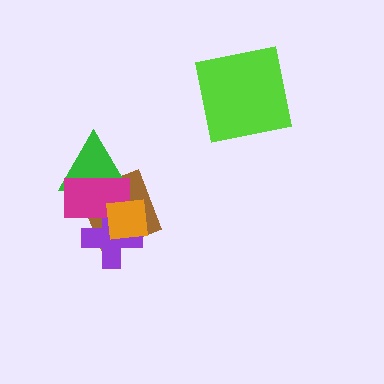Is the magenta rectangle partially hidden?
Yes, it is partially covered by another shape.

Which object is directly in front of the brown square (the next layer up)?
The purple cross is directly in front of the brown square.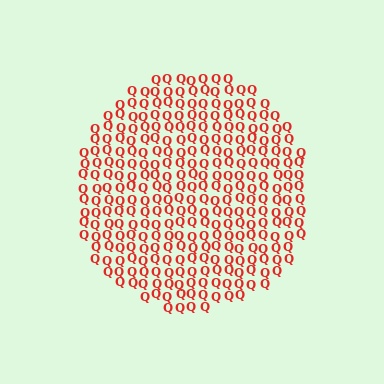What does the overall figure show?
The overall figure shows a circle.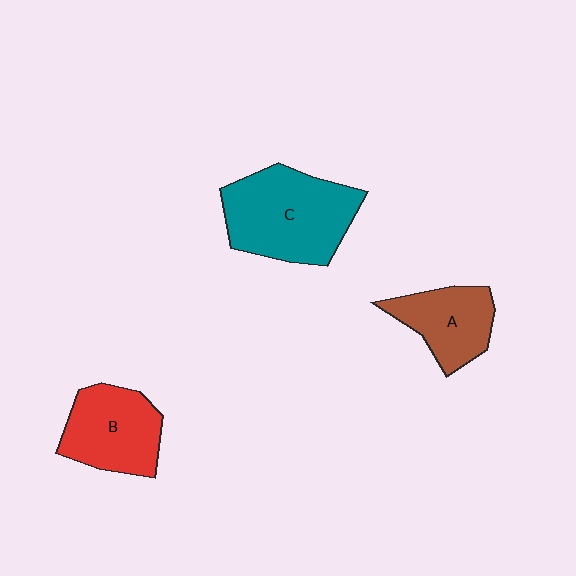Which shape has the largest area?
Shape C (teal).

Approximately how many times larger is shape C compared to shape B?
Approximately 1.4 times.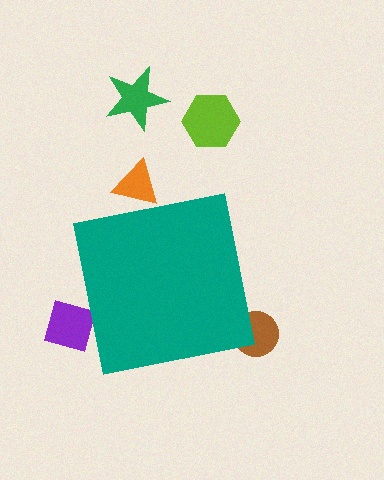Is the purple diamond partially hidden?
Yes, the purple diamond is partially hidden behind the teal square.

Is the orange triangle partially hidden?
Yes, the orange triangle is partially hidden behind the teal square.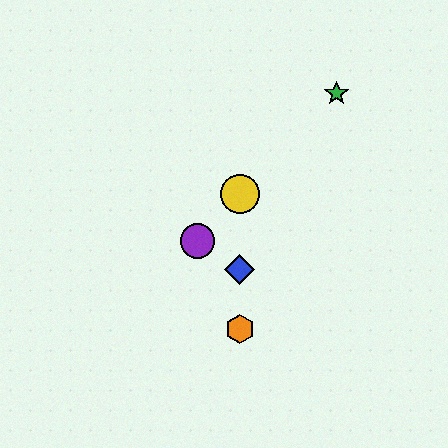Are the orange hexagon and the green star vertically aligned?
No, the orange hexagon is at x≈240 and the green star is at x≈337.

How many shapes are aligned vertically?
4 shapes (the red hexagon, the blue diamond, the yellow circle, the orange hexagon) are aligned vertically.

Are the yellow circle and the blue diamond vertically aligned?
Yes, both are at x≈240.